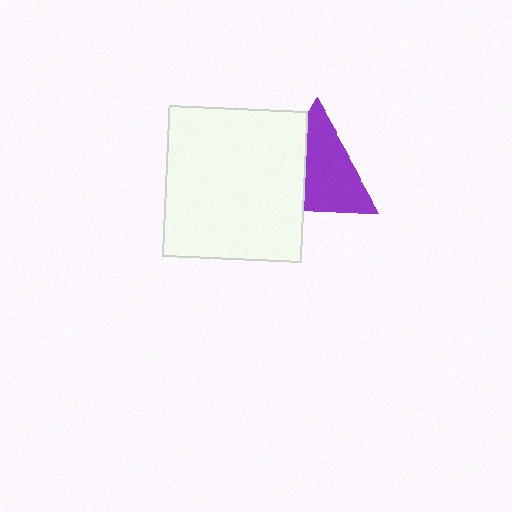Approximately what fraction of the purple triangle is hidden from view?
Roughly 37% of the purple triangle is hidden behind the white rectangle.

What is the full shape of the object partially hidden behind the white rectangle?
The partially hidden object is a purple triangle.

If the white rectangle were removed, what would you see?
You would see the complete purple triangle.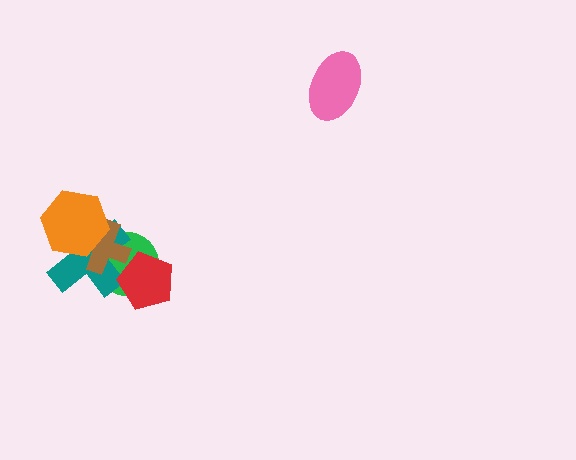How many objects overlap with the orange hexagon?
2 objects overlap with the orange hexagon.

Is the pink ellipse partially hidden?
No, no other shape covers it.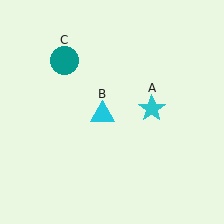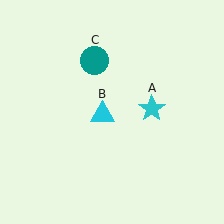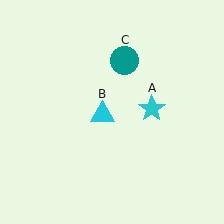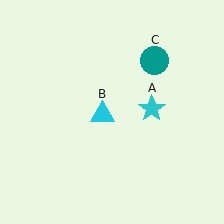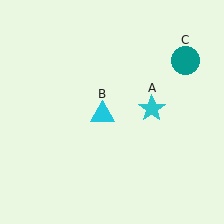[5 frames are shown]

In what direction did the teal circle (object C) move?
The teal circle (object C) moved right.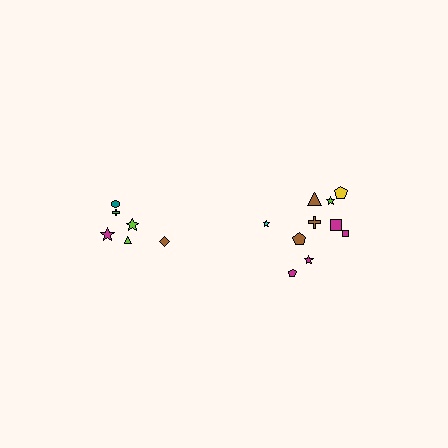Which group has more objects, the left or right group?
The right group.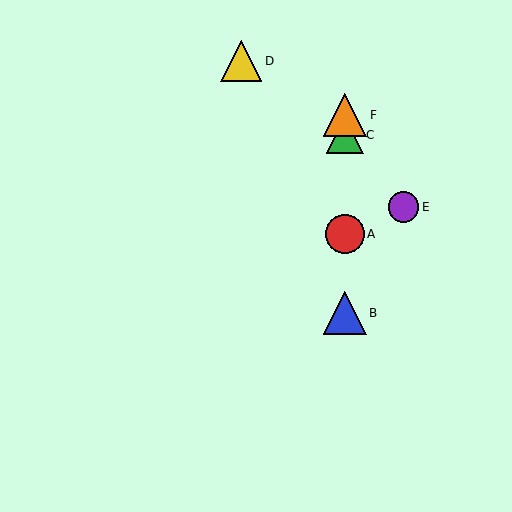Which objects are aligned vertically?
Objects A, B, C, F are aligned vertically.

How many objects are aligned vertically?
4 objects (A, B, C, F) are aligned vertically.